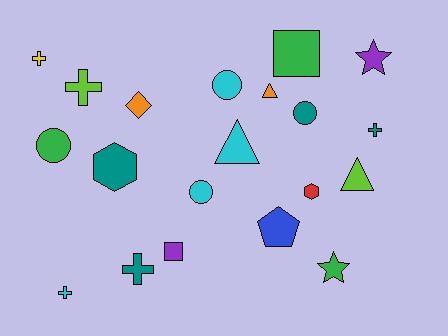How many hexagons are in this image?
There are 2 hexagons.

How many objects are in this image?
There are 20 objects.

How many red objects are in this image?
There is 1 red object.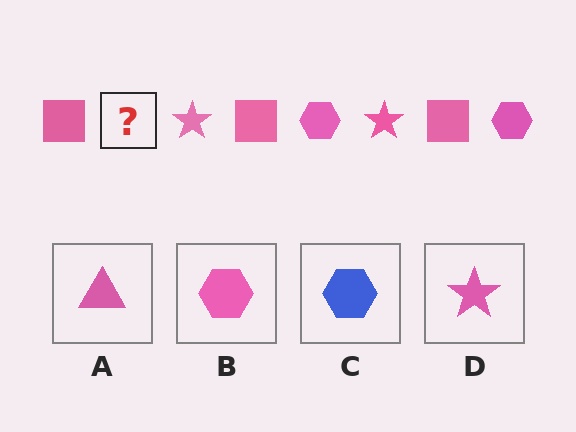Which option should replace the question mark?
Option B.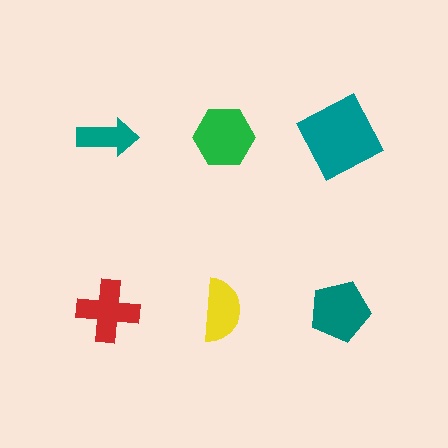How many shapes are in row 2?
3 shapes.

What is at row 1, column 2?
A green hexagon.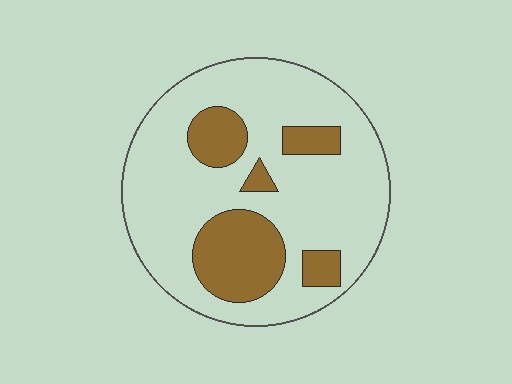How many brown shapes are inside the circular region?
5.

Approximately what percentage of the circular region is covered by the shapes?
Approximately 25%.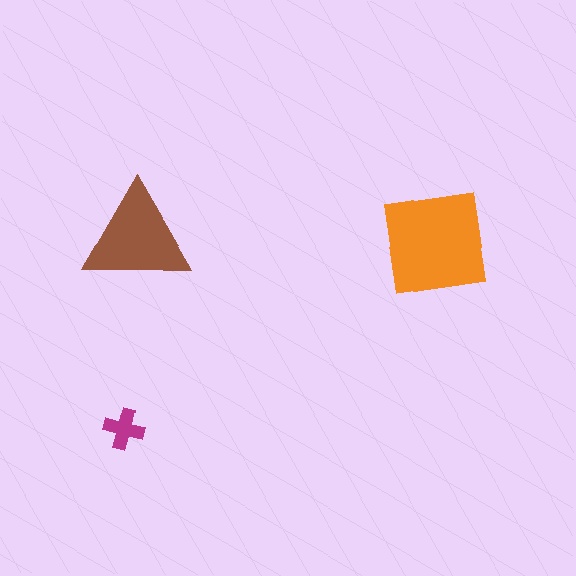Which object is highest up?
The brown triangle is topmost.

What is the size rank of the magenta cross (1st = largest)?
3rd.